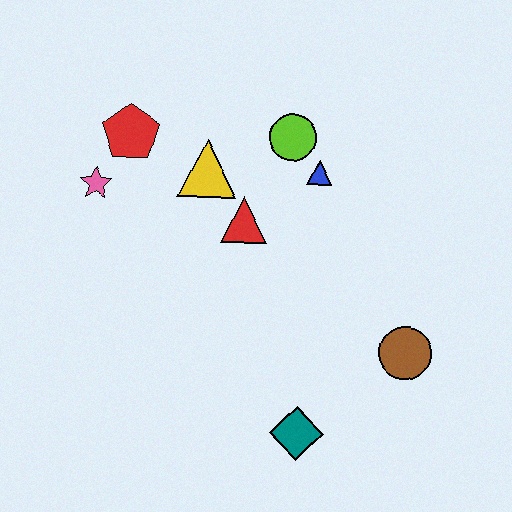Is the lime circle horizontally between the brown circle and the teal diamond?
No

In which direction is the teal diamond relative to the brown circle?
The teal diamond is to the left of the brown circle.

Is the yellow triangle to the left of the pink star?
No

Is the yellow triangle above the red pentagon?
No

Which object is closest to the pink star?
The red pentagon is closest to the pink star.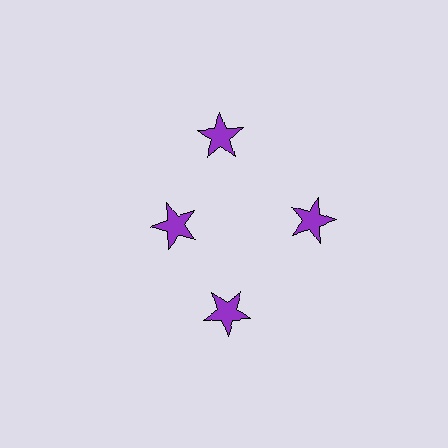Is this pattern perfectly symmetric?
No. The 4 purple stars are arranged in a ring, but one element near the 9 o'clock position is pulled inward toward the center, breaking the 4-fold rotational symmetry.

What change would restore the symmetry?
The symmetry would be restored by moving it outward, back onto the ring so that all 4 stars sit at equal angles and equal distance from the center.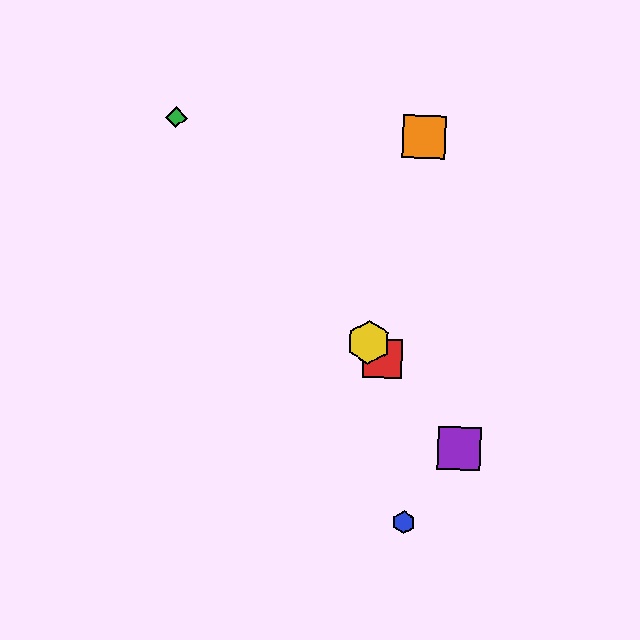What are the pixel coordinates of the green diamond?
The green diamond is at (176, 118).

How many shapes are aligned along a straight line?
4 shapes (the red square, the green diamond, the yellow hexagon, the purple square) are aligned along a straight line.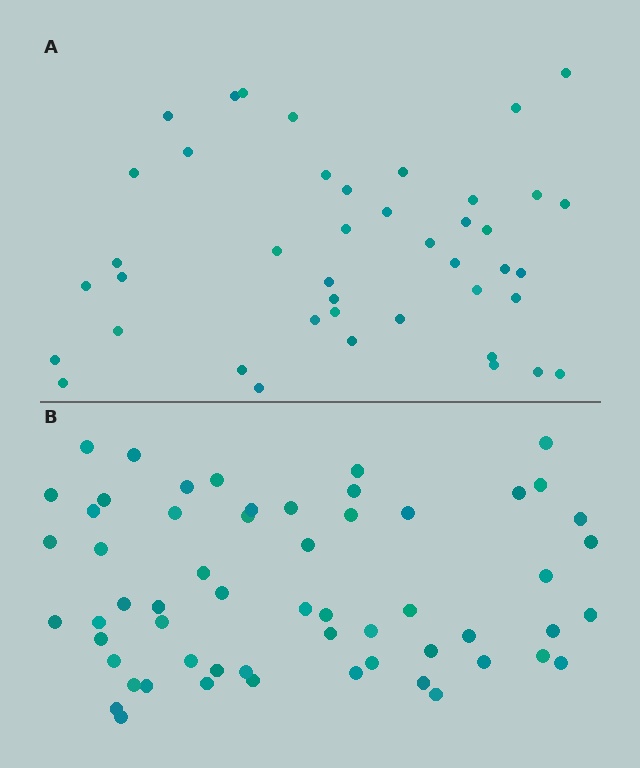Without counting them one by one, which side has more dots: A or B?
Region B (the bottom region) has more dots.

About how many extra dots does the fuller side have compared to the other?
Region B has approximately 15 more dots than region A.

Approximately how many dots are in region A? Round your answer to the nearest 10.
About 40 dots. (The exact count is 43, which rounds to 40.)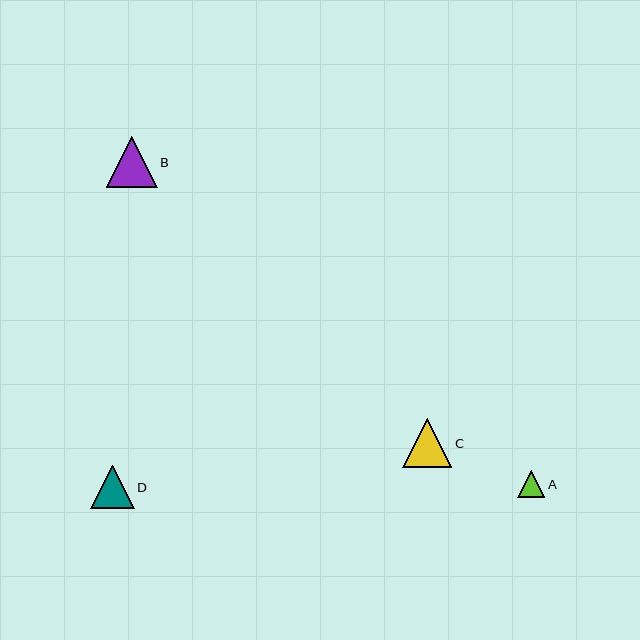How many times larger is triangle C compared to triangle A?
Triangle C is approximately 1.8 times the size of triangle A.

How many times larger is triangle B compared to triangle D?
Triangle B is approximately 1.2 times the size of triangle D.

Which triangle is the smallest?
Triangle A is the smallest with a size of approximately 27 pixels.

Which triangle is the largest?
Triangle B is the largest with a size of approximately 51 pixels.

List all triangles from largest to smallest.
From largest to smallest: B, C, D, A.